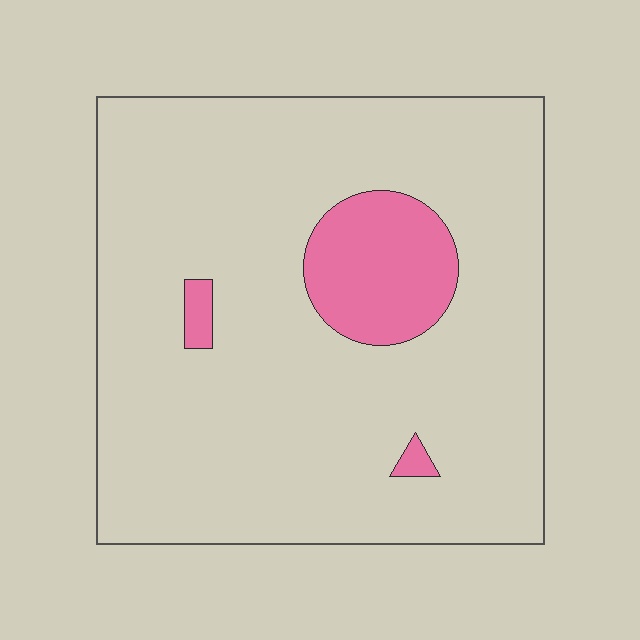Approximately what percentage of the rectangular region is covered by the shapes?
Approximately 10%.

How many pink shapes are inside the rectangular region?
3.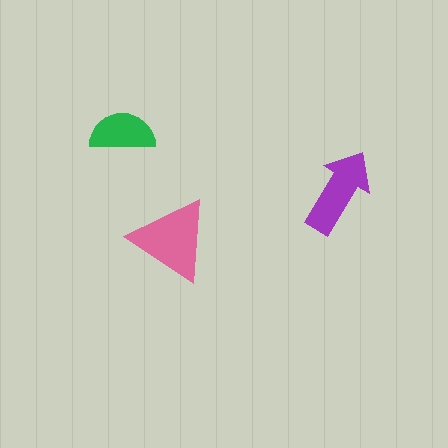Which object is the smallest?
The green semicircle.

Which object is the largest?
The pink triangle.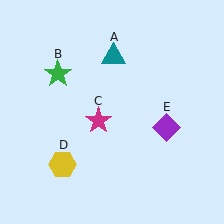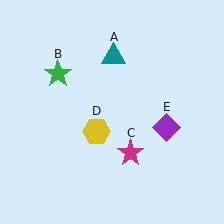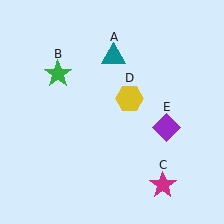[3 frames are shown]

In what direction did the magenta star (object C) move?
The magenta star (object C) moved down and to the right.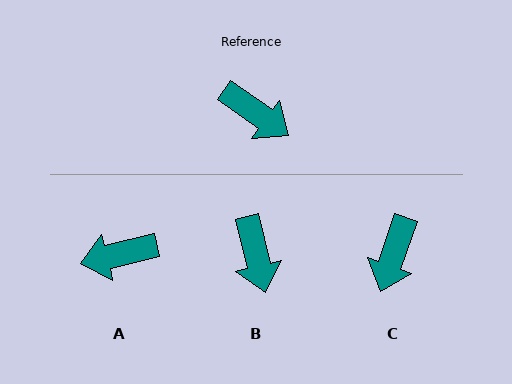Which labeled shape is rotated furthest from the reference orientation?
A, about 131 degrees away.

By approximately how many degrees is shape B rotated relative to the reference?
Approximately 41 degrees clockwise.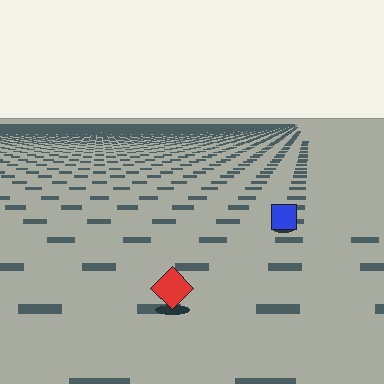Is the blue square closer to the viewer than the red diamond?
No. The red diamond is closer — you can tell from the texture gradient: the ground texture is coarser near it.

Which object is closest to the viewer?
The red diamond is closest. The texture marks near it are larger and more spread out.